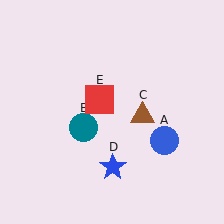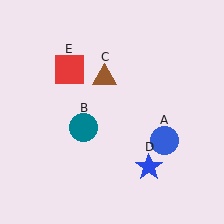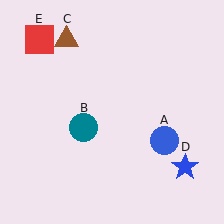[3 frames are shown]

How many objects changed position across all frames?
3 objects changed position: brown triangle (object C), blue star (object D), red square (object E).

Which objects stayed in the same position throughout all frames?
Blue circle (object A) and teal circle (object B) remained stationary.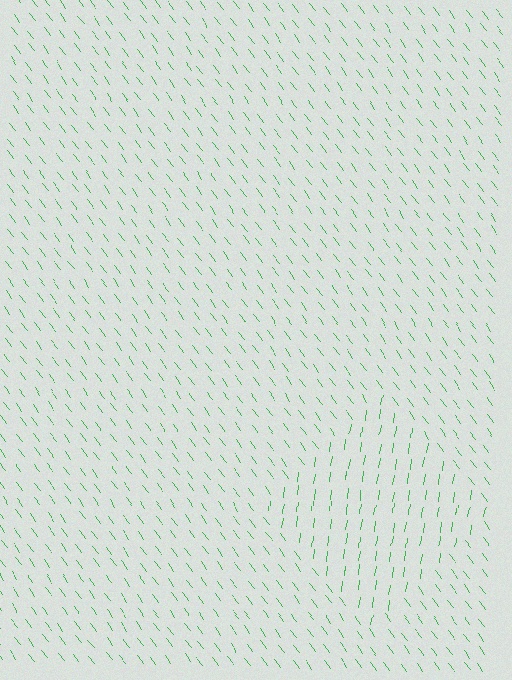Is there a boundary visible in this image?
Yes, there is a texture boundary formed by a change in line orientation.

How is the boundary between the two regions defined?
The boundary is defined purely by a change in line orientation (approximately 45 degrees difference). All lines are the same color and thickness.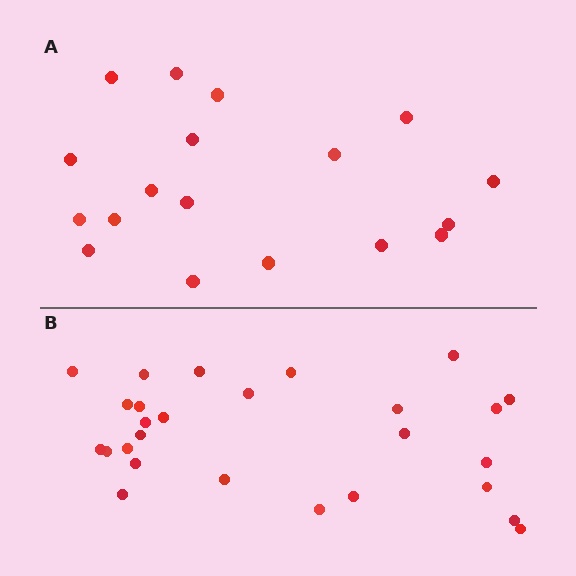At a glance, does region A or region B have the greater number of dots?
Region B (the bottom region) has more dots.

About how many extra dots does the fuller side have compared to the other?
Region B has roughly 8 or so more dots than region A.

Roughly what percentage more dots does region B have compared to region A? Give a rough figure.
About 50% more.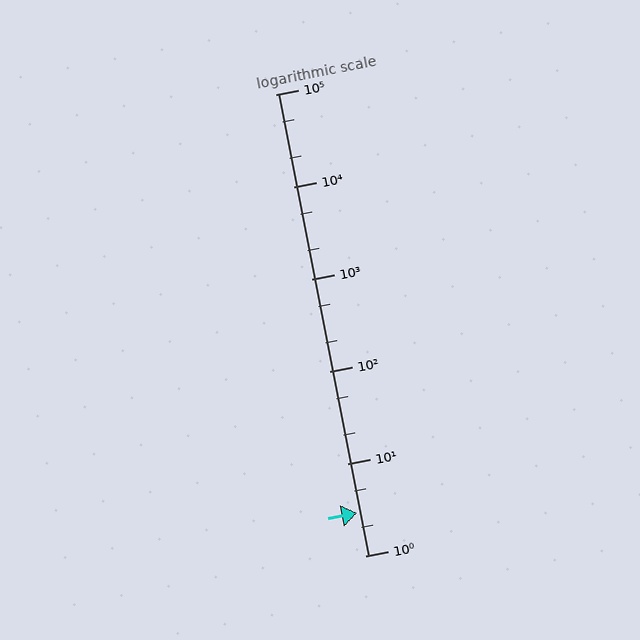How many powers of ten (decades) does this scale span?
The scale spans 5 decades, from 1 to 100000.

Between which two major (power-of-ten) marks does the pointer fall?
The pointer is between 1 and 10.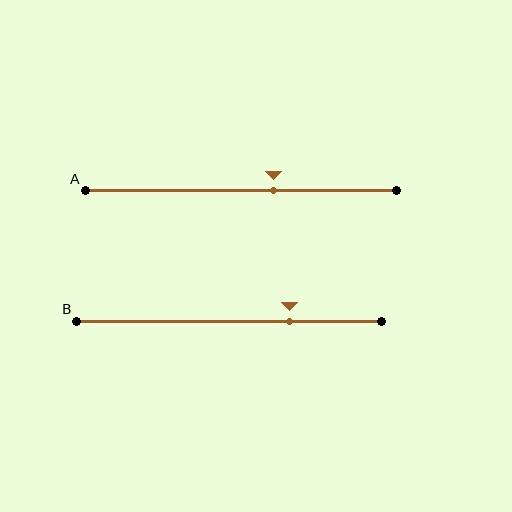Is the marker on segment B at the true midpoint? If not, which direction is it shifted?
No, the marker on segment B is shifted to the right by about 20% of the segment length.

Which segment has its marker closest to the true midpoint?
Segment A has its marker closest to the true midpoint.